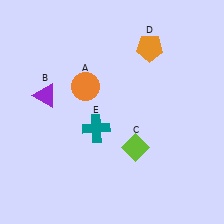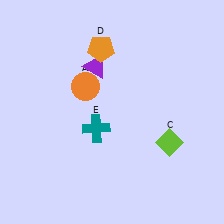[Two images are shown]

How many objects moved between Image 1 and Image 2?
3 objects moved between the two images.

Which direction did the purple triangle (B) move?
The purple triangle (B) moved right.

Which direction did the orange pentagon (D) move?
The orange pentagon (D) moved left.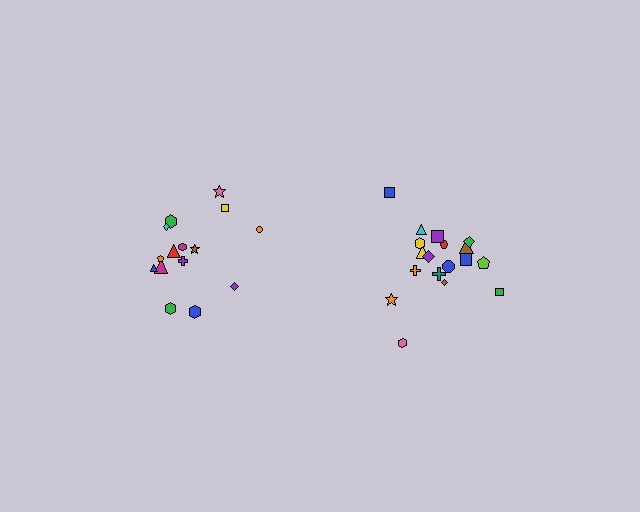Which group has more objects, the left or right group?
The right group.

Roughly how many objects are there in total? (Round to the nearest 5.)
Roughly 35 objects in total.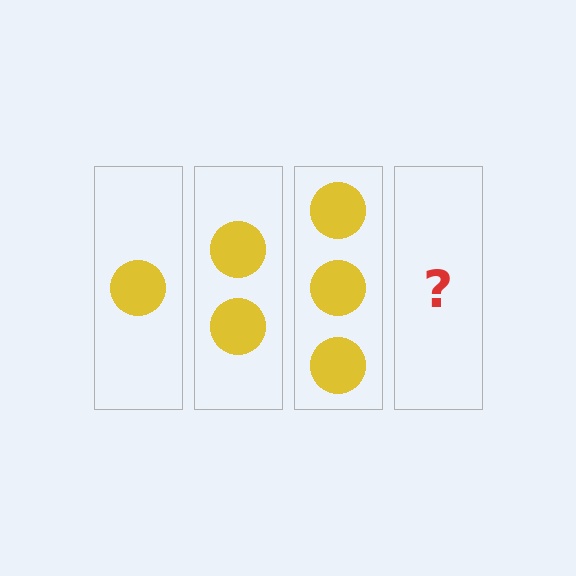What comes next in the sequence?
The next element should be 4 circles.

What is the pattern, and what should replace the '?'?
The pattern is that each step adds one more circle. The '?' should be 4 circles.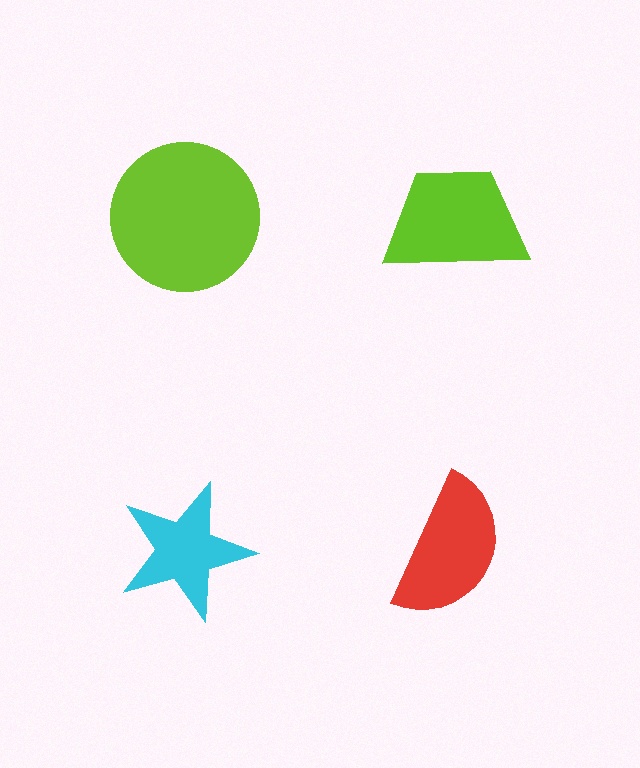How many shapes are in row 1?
2 shapes.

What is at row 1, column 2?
A lime trapezoid.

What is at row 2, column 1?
A cyan star.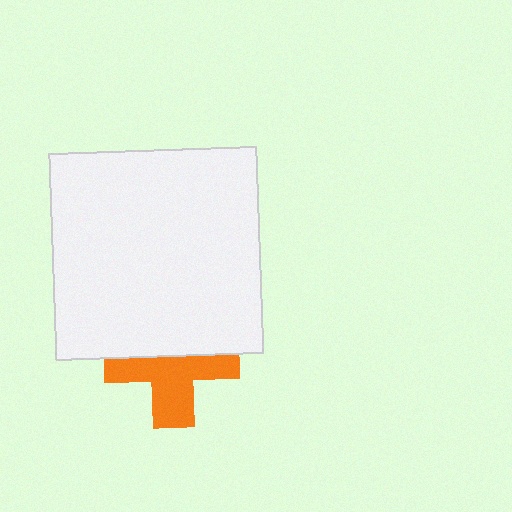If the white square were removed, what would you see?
You would see the complete orange cross.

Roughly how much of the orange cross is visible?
About half of it is visible (roughly 55%).